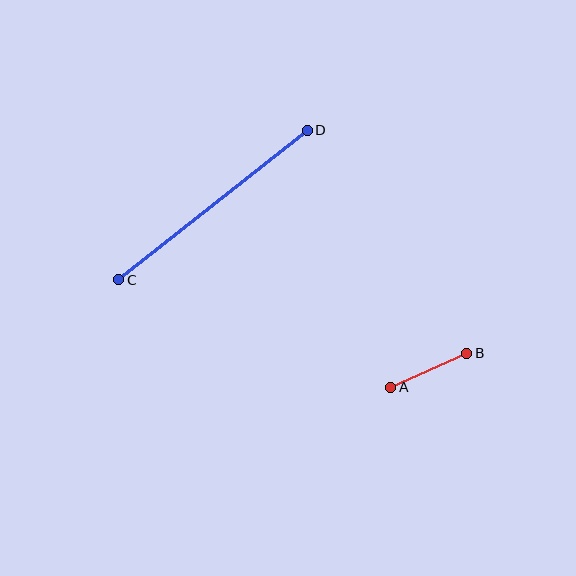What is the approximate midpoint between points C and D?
The midpoint is at approximately (213, 205) pixels.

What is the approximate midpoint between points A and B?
The midpoint is at approximately (429, 370) pixels.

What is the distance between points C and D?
The distance is approximately 241 pixels.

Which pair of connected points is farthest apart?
Points C and D are farthest apart.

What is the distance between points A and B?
The distance is approximately 83 pixels.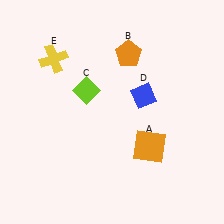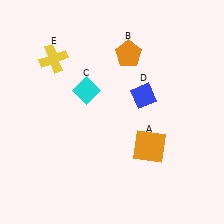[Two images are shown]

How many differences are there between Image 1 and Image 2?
There is 1 difference between the two images.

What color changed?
The diamond (C) changed from lime in Image 1 to cyan in Image 2.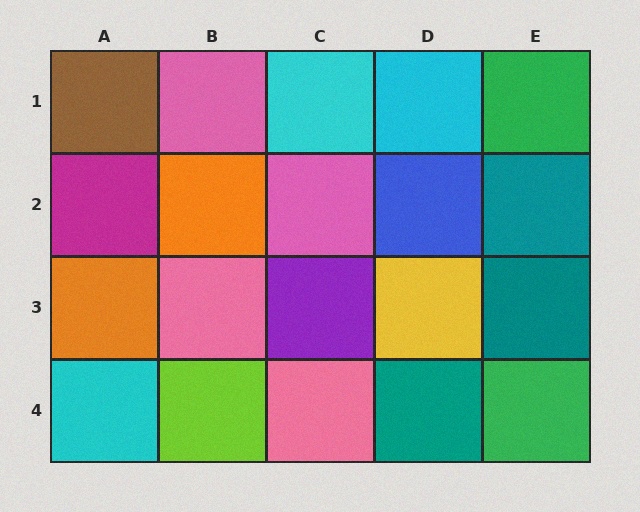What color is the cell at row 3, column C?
Purple.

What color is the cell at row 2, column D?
Blue.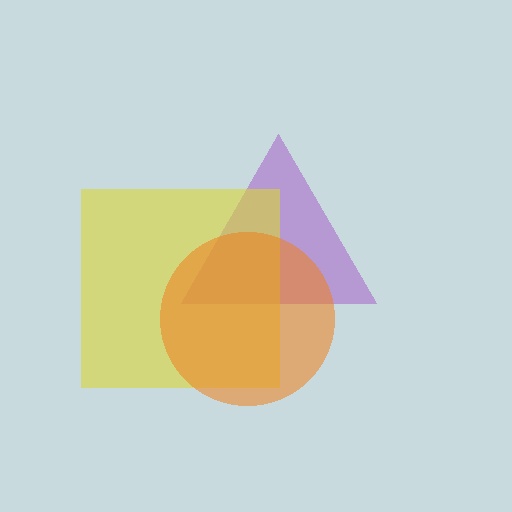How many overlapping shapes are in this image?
There are 3 overlapping shapes in the image.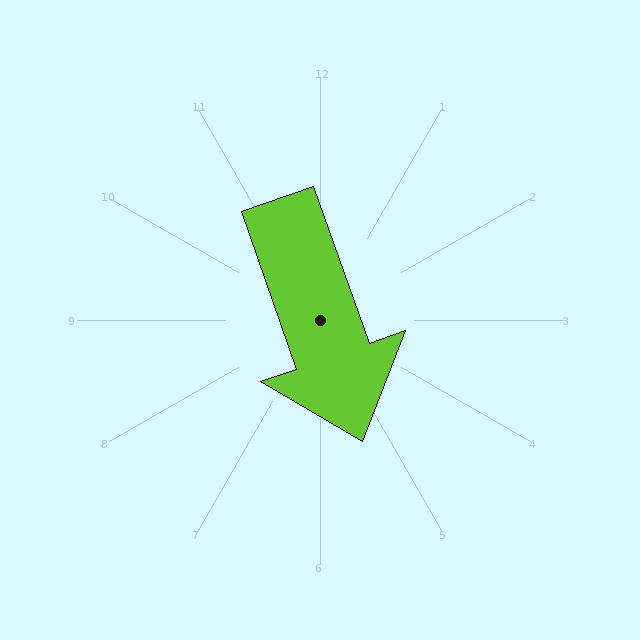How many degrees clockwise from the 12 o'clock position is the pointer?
Approximately 161 degrees.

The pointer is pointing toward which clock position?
Roughly 5 o'clock.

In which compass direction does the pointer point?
South.